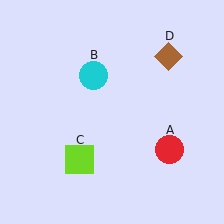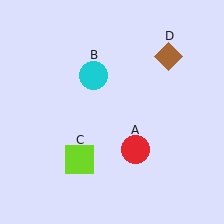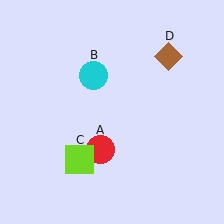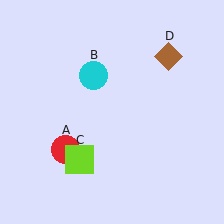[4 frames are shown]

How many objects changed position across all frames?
1 object changed position: red circle (object A).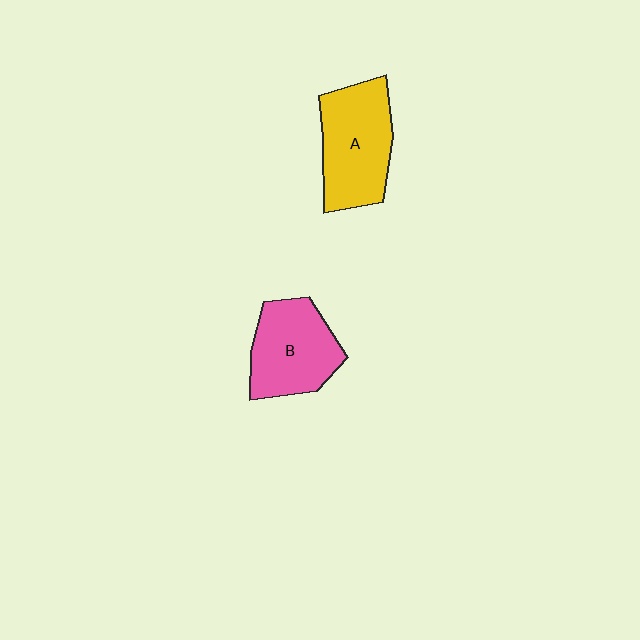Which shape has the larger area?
Shape A (yellow).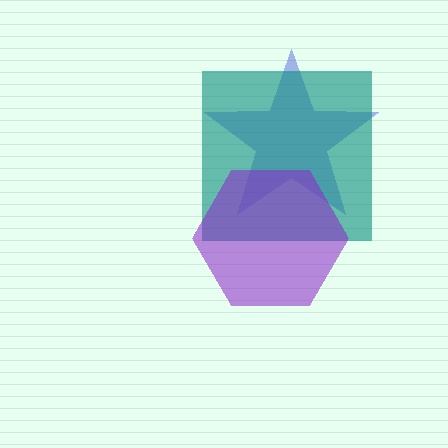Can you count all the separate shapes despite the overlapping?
Yes, there are 3 separate shapes.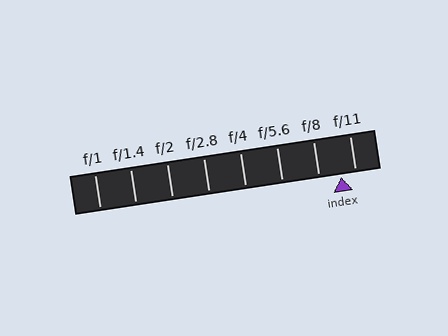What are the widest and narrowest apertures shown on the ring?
The widest aperture shown is f/1 and the narrowest is f/11.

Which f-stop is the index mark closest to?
The index mark is closest to f/11.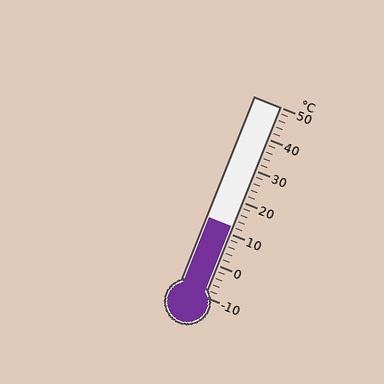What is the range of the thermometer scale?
The thermometer scale ranges from -10°C to 50°C.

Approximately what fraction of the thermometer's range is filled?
The thermometer is filled to approximately 35% of its range.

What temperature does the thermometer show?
The thermometer shows approximately 12°C.